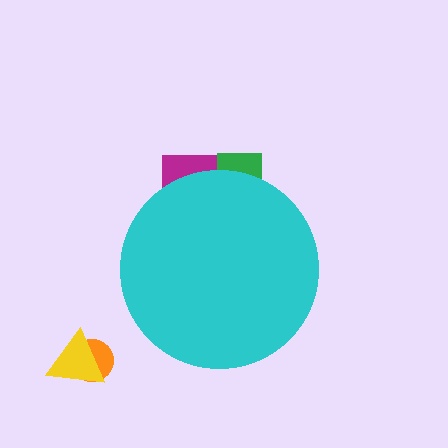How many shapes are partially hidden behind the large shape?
2 shapes are partially hidden.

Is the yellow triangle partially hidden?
No, the yellow triangle is fully visible.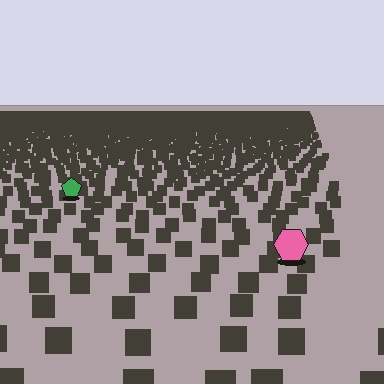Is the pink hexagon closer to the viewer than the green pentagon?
Yes. The pink hexagon is closer — you can tell from the texture gradient: the ground texture is coarser near it.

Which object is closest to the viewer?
The pink hexagon is closest. The texture marks near it are larger and more spread out.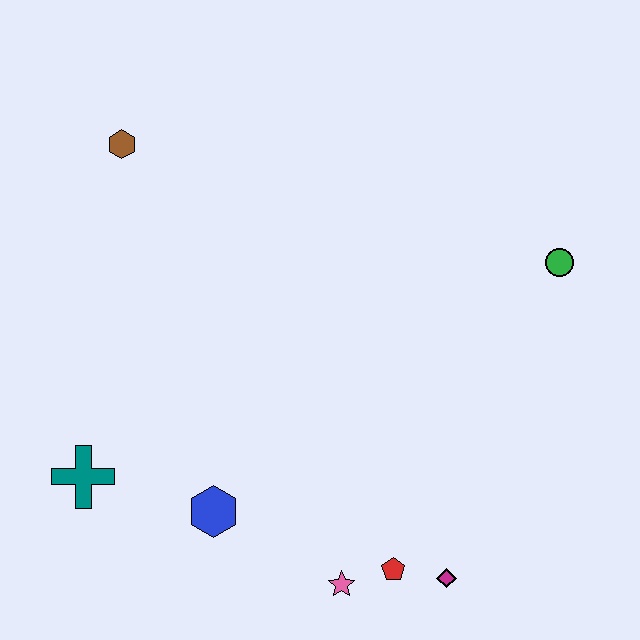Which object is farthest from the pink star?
The brown hexagon is farthest from the pink star.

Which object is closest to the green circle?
The magenta diamond is closest to the green circle.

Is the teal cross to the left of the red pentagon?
Yes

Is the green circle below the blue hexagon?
No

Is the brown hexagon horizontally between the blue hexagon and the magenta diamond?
No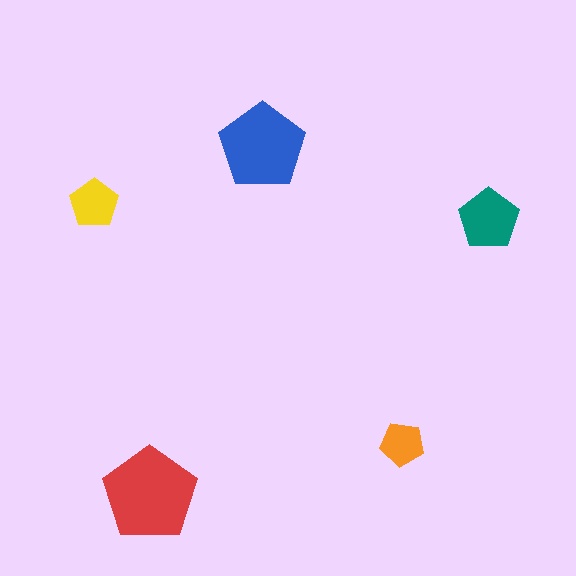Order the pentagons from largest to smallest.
the red one, the blue one, the teal one, the yellow one, the orange one.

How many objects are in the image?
There are 5 objects in the image.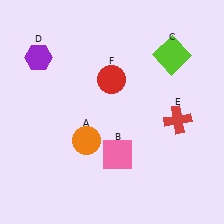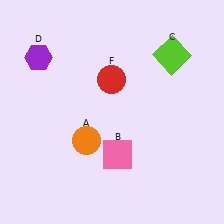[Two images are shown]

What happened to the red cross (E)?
The red cross (E) was removed in Image 2. It was in the bottom-right area of Image 1.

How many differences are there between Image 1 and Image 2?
There is 1 difference between the two images.